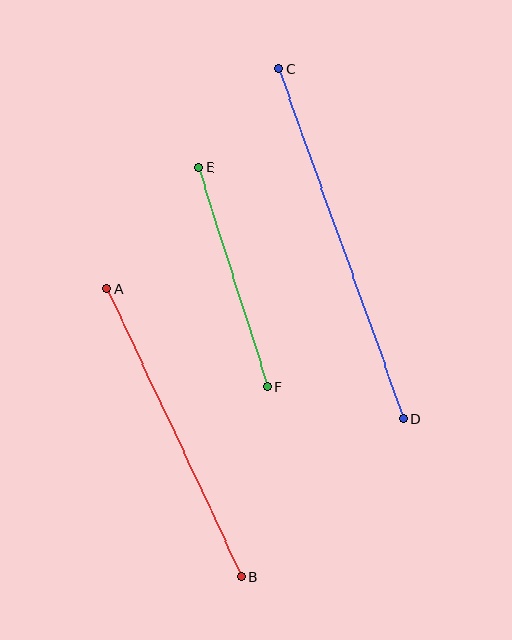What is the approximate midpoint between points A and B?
The midpoint is at approximately (174, 433) pixels.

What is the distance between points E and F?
The distance is approximately 230 pixels.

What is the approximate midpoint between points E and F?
The midpoint is at approximately (233, 277) pixels.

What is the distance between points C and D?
The distance is approximately 371 pixels.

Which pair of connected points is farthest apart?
Points C and D are farthest apart.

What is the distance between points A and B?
The distance is approximately 318 pixels.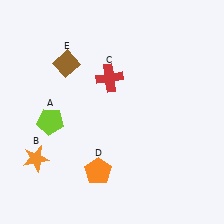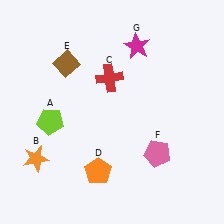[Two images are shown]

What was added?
A pink pentagon (F), a magenta star (G) were added in Image 2.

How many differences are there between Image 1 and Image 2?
There are 2 differences between the two images.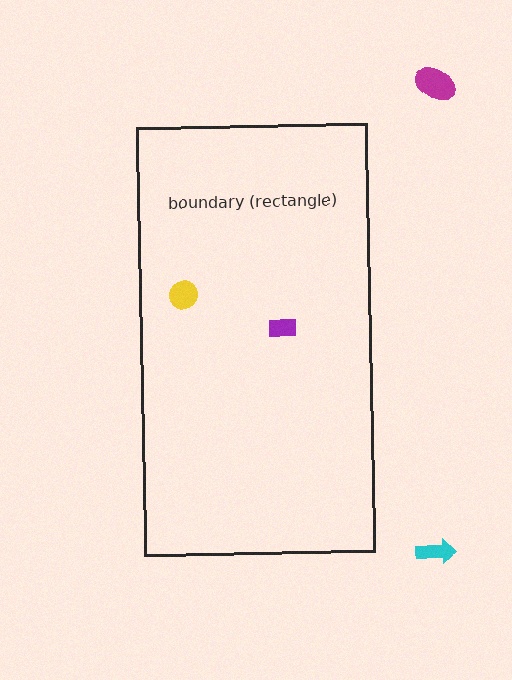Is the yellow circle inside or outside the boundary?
Inside.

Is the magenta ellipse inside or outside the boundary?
Outside.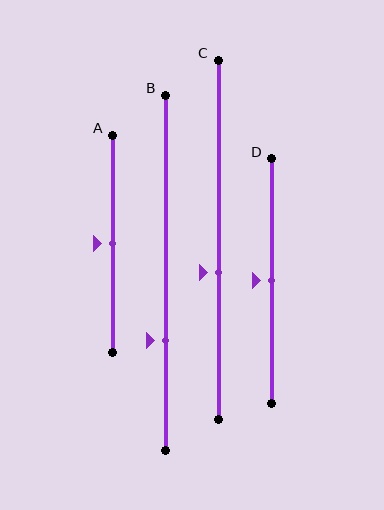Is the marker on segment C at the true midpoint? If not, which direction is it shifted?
No, the marker on segment C is shifted downward by about 9% of the segment length.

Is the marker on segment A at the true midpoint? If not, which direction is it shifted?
Yes, the marker on segment A is at the true midpoint.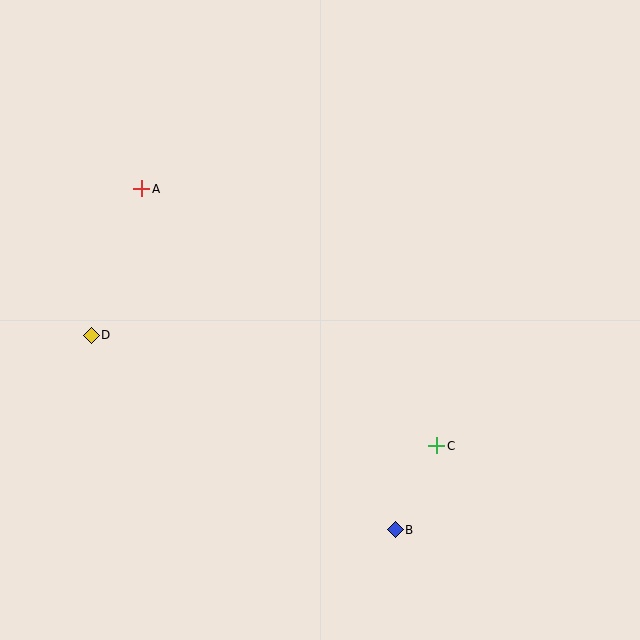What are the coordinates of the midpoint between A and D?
The midpoint between A and D is at (116, 262).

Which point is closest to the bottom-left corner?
Point D is closest to the bottom-left corner.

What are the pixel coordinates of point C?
Point C is at (437, 446).